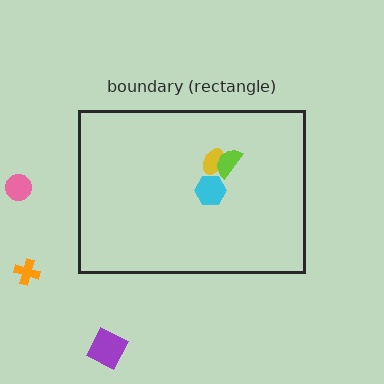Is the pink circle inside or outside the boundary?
Outside.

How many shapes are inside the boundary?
3 inside, 3 outside.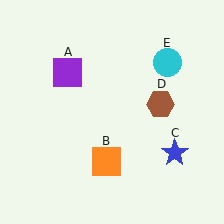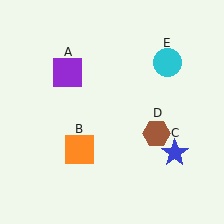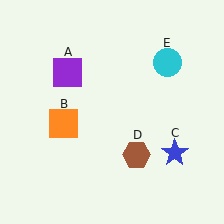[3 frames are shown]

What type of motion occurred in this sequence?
The orange square (object B), brown hexagon (object D) rotated clockwise around the center of the scene.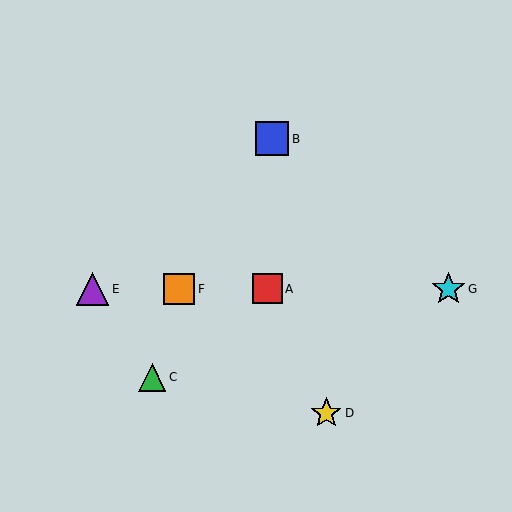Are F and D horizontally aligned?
No, F is at y≈289 and D is at y≈413.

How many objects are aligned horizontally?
4 objects (A, E, F, G) are aligned horizontally.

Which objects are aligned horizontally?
Objects A, E, F, G are aligned horizontally.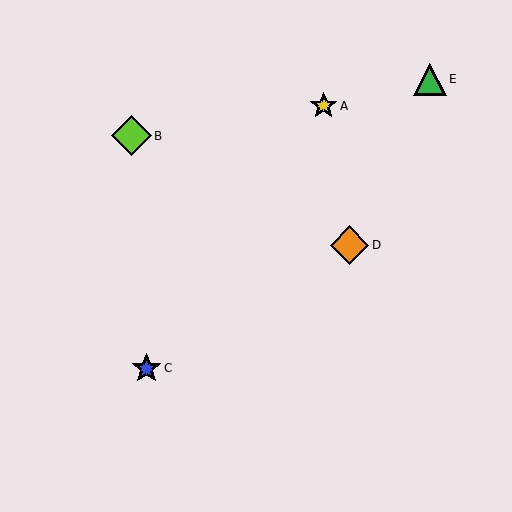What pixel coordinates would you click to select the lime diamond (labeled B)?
Click at (131, 136) to select the lime diamond B.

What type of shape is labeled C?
Shape C is a blue star.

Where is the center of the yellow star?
The center of the yellow star is at (324, 106).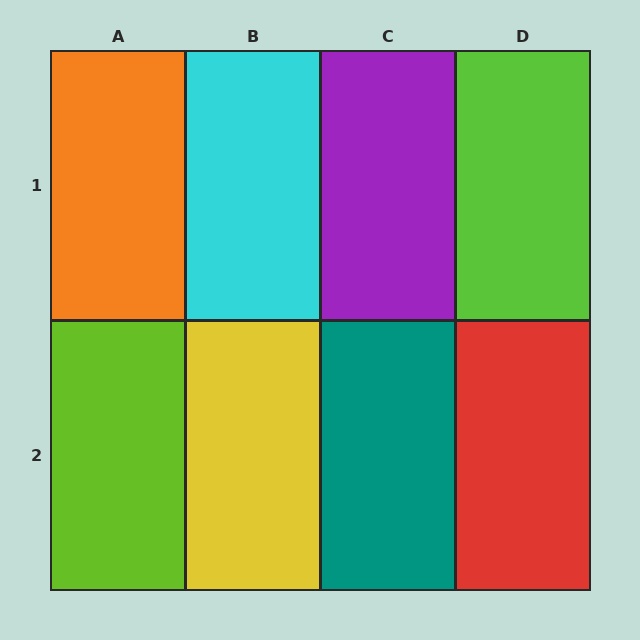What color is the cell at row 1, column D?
Lime.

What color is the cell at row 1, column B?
Cyan.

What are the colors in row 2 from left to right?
Lime, yellow, teal, red.